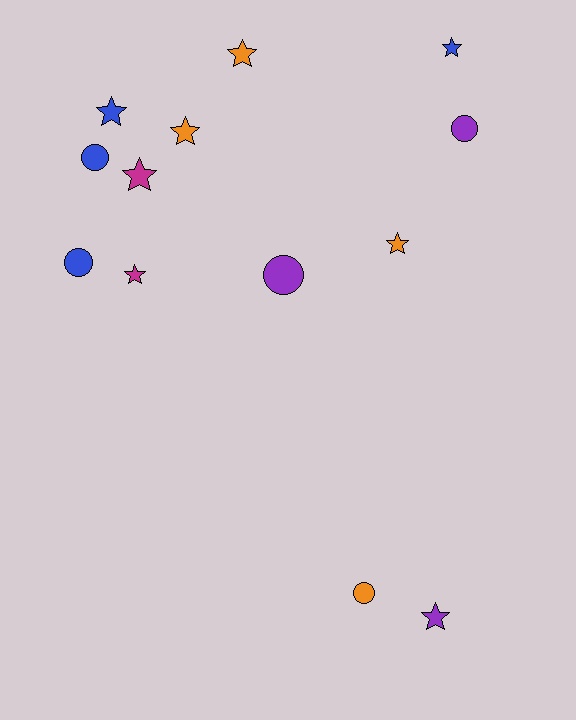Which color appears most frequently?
Orange, with 4 objects.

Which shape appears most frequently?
Star, with 8 objects.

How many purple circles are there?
There are 2 purple circles.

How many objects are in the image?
There are 13 objects.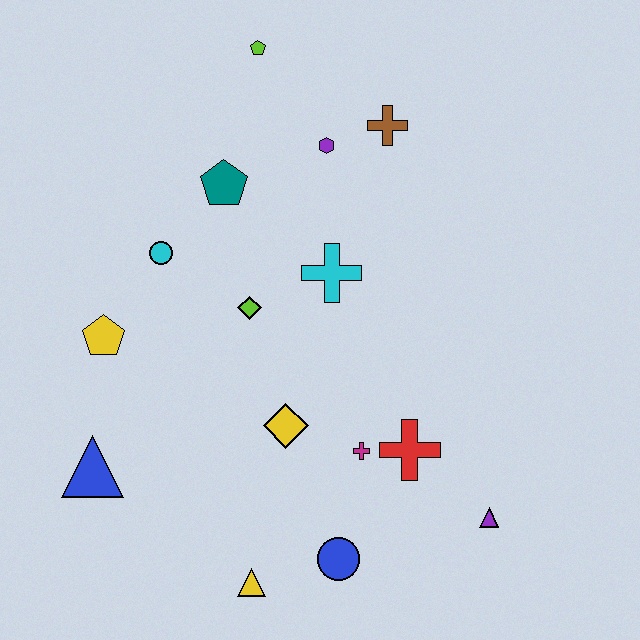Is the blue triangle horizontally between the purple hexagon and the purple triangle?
No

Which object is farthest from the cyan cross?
The yellow triangle is farthest from the cyan cross.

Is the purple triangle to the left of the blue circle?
No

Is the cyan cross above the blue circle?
Yes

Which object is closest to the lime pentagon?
The purple hexagon is closest to the lime pentagon.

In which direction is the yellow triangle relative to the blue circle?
The yellow triangle is to the left of the blue circle.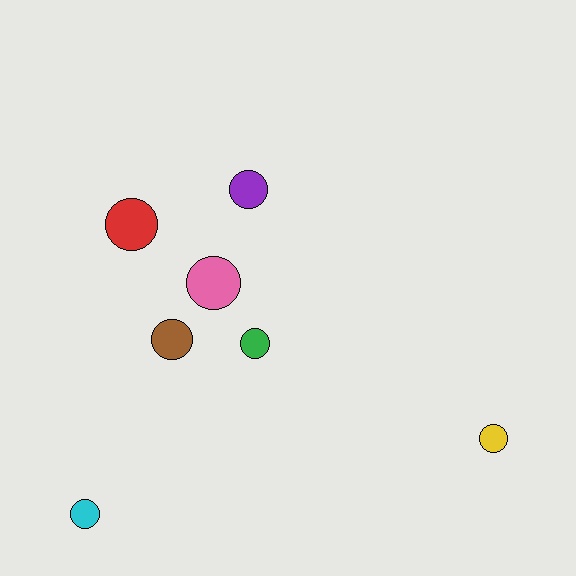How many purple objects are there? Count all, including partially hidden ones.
There is 1 purple object.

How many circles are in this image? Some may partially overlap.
There are 7 circles.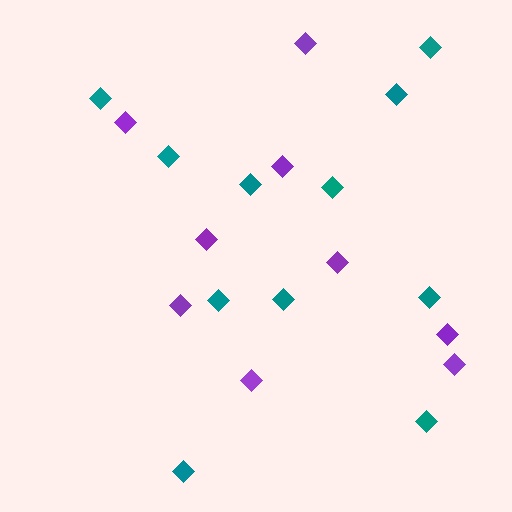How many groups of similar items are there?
There are 2 groups: one group of purple diamonds (9) and one group of teal diamonds (11).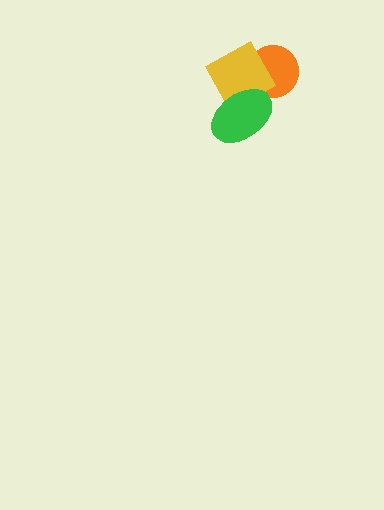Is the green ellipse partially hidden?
No, no other shape covers it.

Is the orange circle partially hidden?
Yes, it is partially covered by another shape.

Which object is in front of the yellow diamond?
The green ellipse is in front of the yellow diamond.